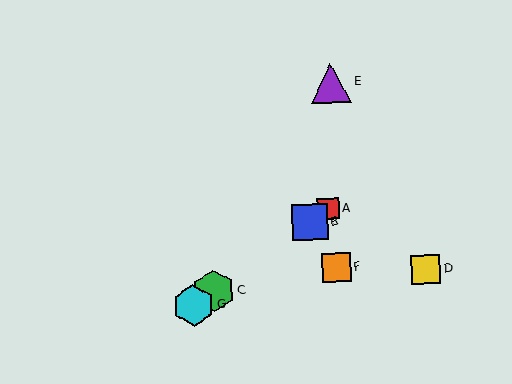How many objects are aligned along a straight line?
4 objects (A, B, C, G) are aligned along a straight line.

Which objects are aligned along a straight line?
Objects A, B, C, G are aligned along a straight line.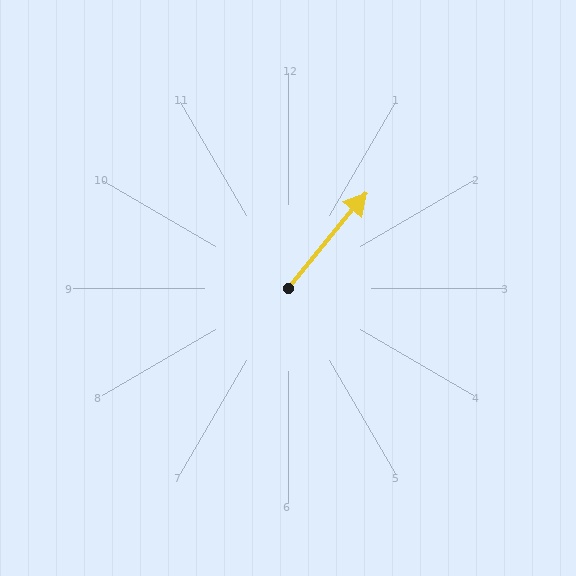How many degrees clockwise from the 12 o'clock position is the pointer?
Approximately 39 degrees.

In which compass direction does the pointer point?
Northeast.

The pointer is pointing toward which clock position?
Roughly 1 o'clock.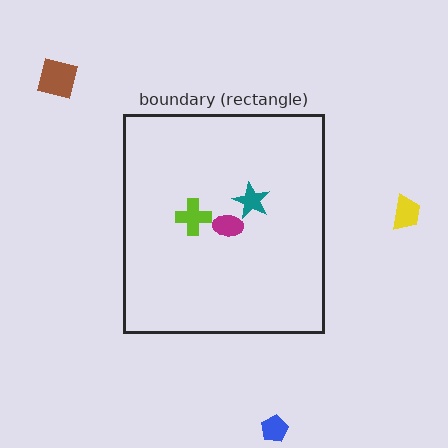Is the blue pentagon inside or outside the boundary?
Outside.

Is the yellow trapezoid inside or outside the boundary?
Outside.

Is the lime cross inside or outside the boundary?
Inside.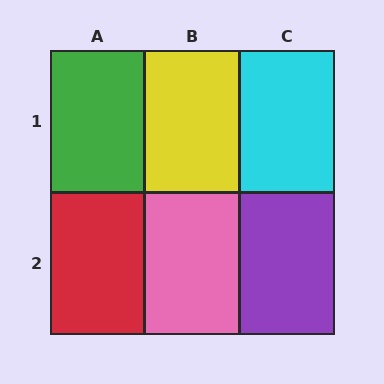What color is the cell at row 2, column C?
Purple.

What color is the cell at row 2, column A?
Red.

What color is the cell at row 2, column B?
Pink.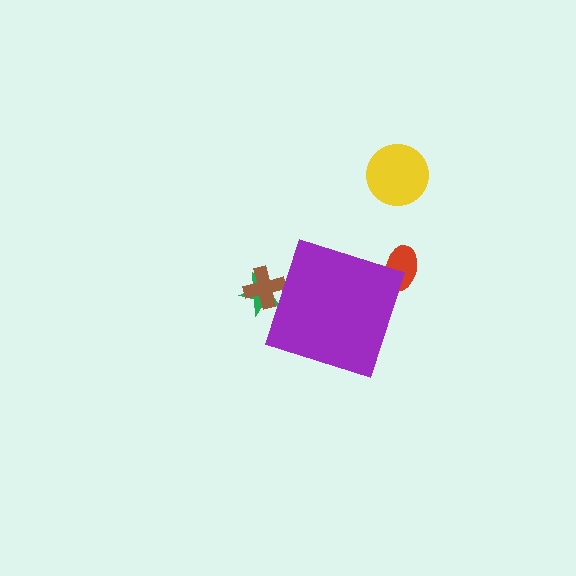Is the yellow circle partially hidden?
No, the yellow circle is fully visible.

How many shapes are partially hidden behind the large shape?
3 shapes are partially hidden.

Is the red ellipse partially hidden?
Yes, the red ellipse is partially hidden behind the purple diamond.